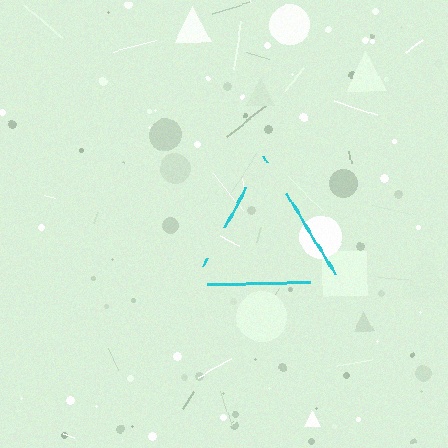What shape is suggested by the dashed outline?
The dashed outline suggests a triangle.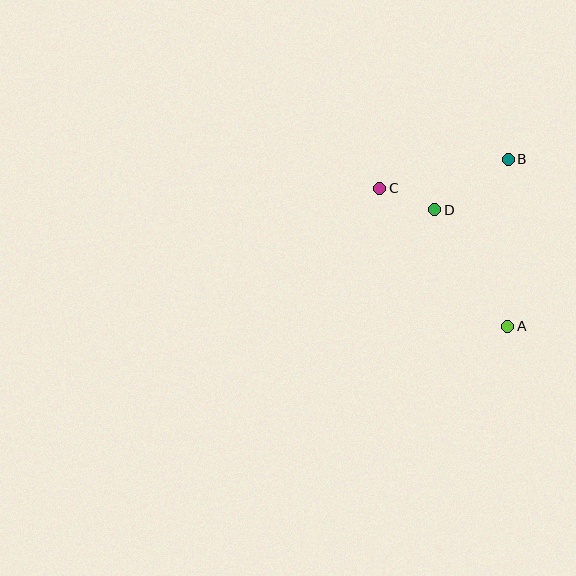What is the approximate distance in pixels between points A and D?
The distance between A and D is approximately 137 pixels.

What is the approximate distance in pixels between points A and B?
The distance between A and B is approximately 167 pixels.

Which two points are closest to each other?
Points C and D are closest to each other.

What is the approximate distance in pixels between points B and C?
The distance between B and C is approximately 132 pixels.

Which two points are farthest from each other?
Points A and C are farthest from each other.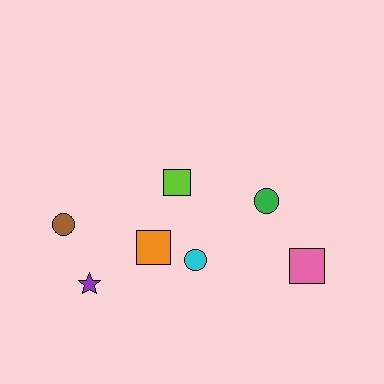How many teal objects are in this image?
There are no teal objects.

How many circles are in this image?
There are 3 circles.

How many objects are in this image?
There are 7 objects.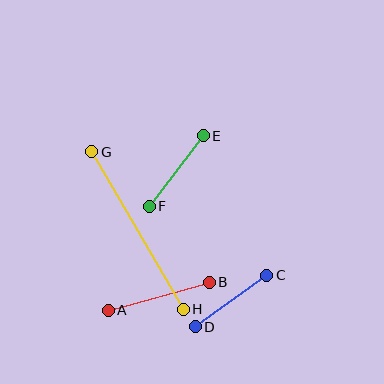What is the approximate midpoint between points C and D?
The midpoint is at approximately (231, 301) pixels.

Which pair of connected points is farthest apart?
Points G and H are farthest apart.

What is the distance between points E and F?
The distance is approximately 89 pixels.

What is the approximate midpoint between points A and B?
The midpoint is at approximately (159, 296) pixels.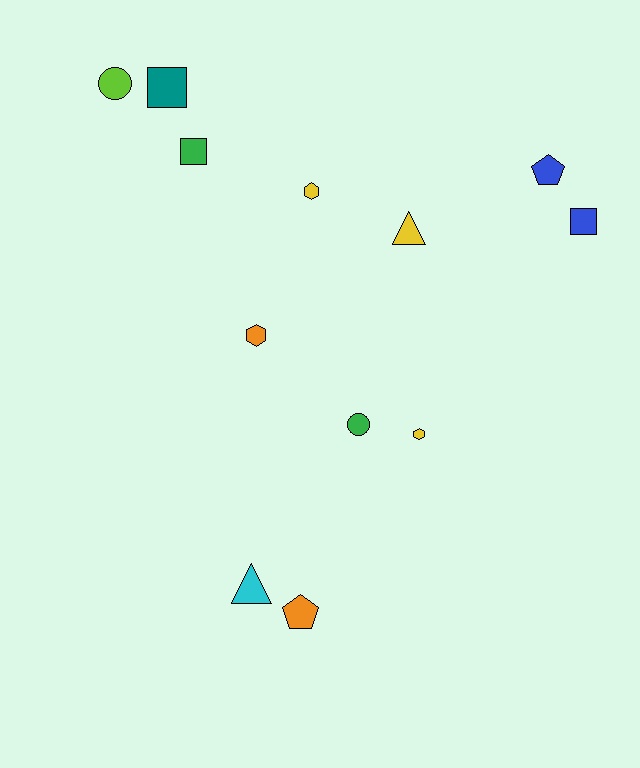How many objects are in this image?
There are 12 objects.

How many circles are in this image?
There are 2 circles.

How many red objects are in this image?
There are no red objects.